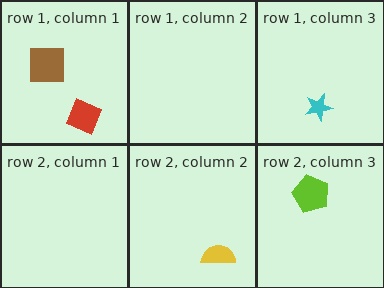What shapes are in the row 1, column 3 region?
The cyan star.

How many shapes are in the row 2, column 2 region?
1.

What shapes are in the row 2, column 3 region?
The lime pentagon.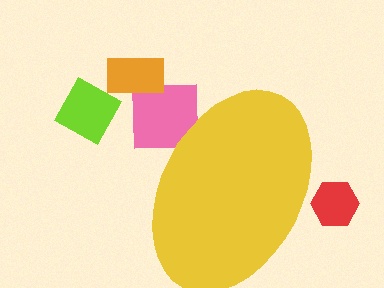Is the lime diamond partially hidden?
No, the lime diamond is fully visible.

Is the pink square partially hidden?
Yes, the pink square is partially hidden behind the yellow ellipse.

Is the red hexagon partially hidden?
Yes, the red hexagon is partially hidden behind the yellow ellipse.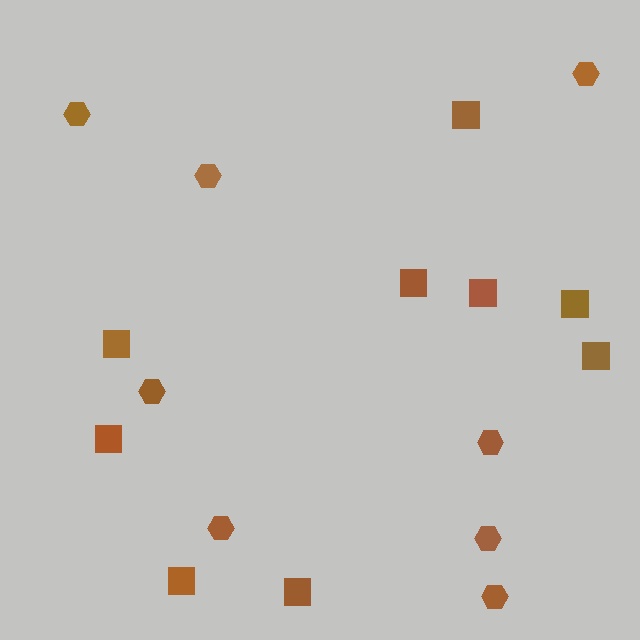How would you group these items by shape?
There are 2 groups: one group of squares (9) and one group of hexagons (8).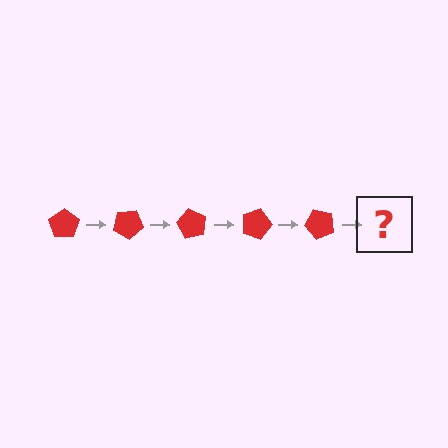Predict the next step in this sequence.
The next step is a red pentagon rotated 150 degrees.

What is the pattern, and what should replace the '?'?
The pattern is that the pentagon rotates 30 degrees each step. The '?' should be a red pentagon rotated 150 degrees.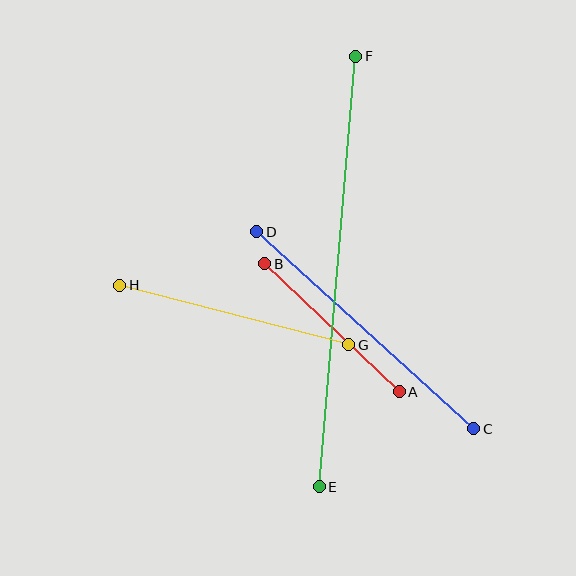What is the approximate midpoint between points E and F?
The midpoint is at approximately (338, 271) pixels.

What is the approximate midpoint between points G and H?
The midpoint is at approximately (234, 315) pixels.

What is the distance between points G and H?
The distance is approximately 237 pixels.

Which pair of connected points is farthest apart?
Points E and F are farthest apart.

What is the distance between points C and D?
The distance is approximately 293 pixels.